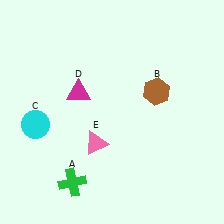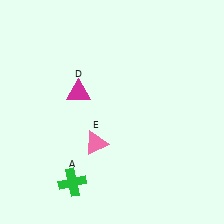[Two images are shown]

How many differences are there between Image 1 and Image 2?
There are 2 differences between the two images.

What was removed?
The cyan circle (C), the brown hexagon (B) were removed in Image 2.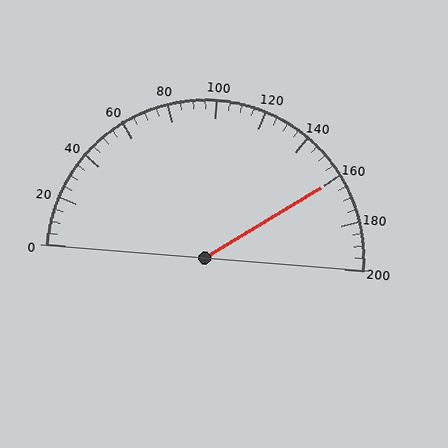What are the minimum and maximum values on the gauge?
The gauge ranges from 0 to 200.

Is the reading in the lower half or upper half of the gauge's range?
The reading is in the upper half of the range (0 to 200).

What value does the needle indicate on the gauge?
The needle indicates approximately 160.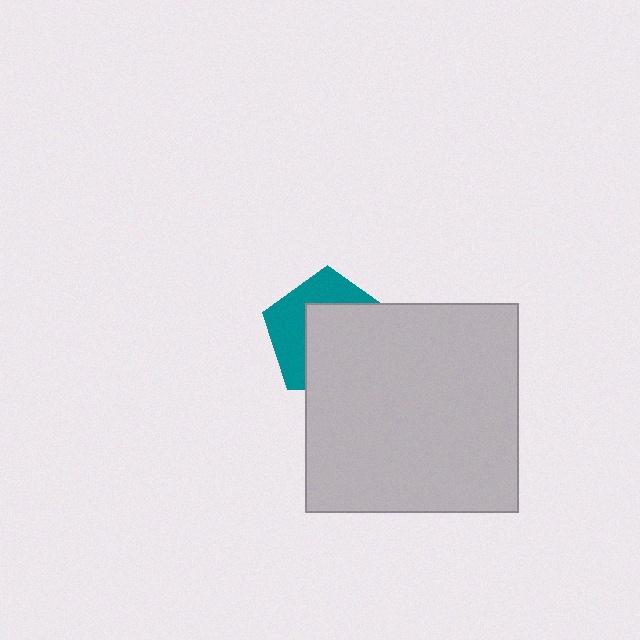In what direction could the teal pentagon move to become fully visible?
The teal pentagon could move toward the upper-left. That would shift it out from behind the light gray rectangle entirely.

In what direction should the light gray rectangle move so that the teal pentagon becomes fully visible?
The light gray rectangle should move toward the lower-right. That is the shortest direction to clear the overlap and leave the teal pentagon fully visible.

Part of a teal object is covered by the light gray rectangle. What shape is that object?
It is a pentagon.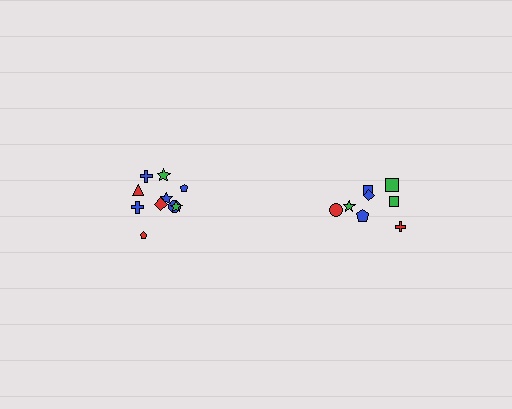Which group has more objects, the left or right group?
The left group.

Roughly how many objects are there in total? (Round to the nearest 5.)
Roughly 20 objects in total.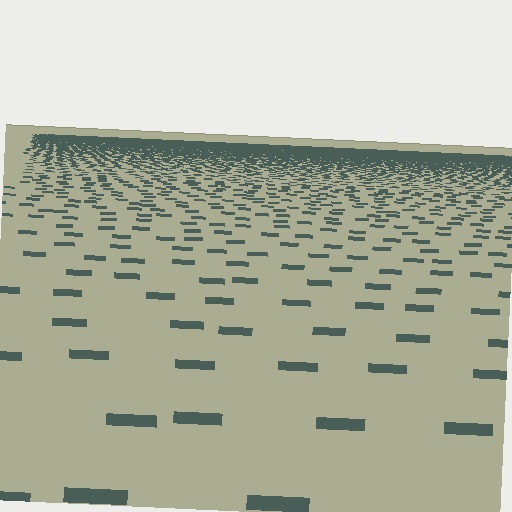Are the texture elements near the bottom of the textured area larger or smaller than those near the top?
Larger. Near the bottom, elements are closer to the viewer and appear at a bigger on-screen size.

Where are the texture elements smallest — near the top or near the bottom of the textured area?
Near the top.